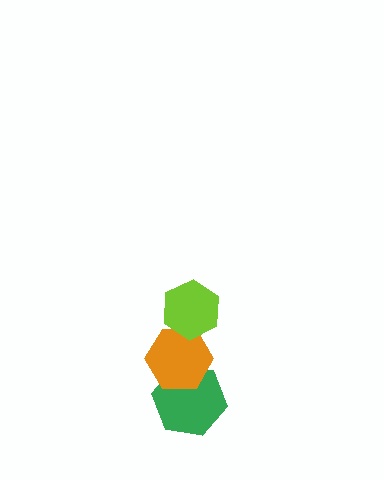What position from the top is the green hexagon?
The green hexagon is 3rd from the top.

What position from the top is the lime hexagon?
The lime hexagon is 1st from the top.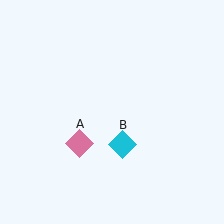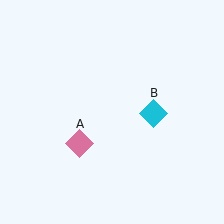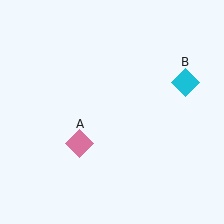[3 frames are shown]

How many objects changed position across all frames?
1 object changed position: cyan diamond (object B).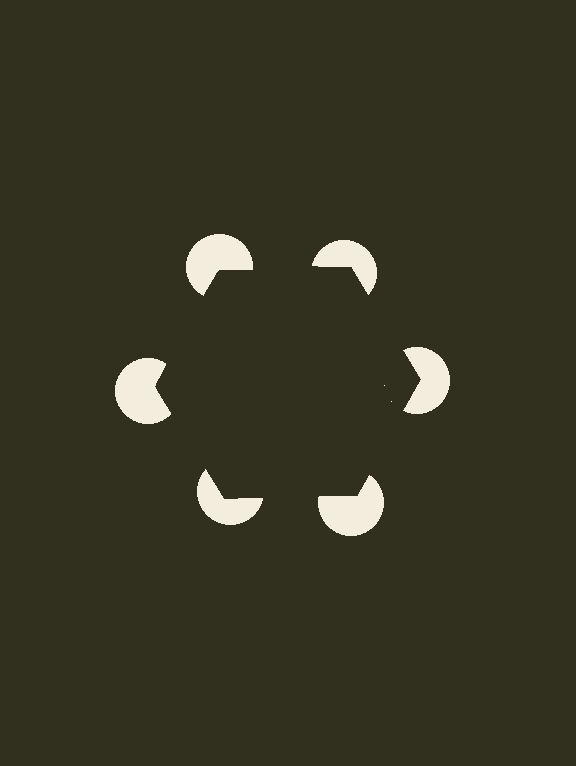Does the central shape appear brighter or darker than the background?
It typically appears slightly darker than the background, even though no actual brightness change is drawn.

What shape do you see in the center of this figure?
An illusory hexagon — its edges are inferred from the aligned wedge cuts in the pac-man discs, not physically drawn.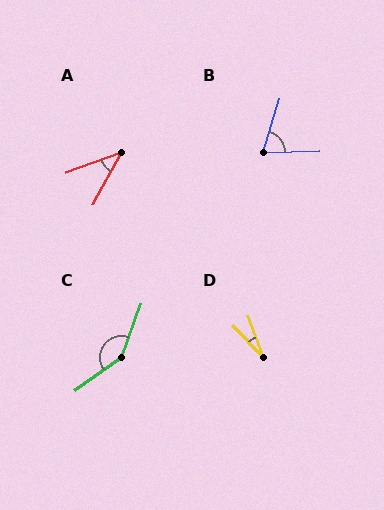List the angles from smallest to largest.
D (23°), A (42°), B (71°), C (145°).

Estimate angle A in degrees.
Approximately 42 degrees.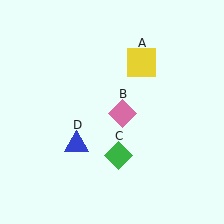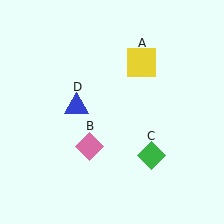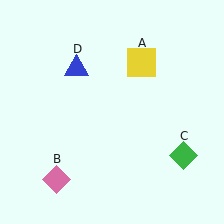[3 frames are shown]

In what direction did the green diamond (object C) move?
The green diamond (object C) moved right.